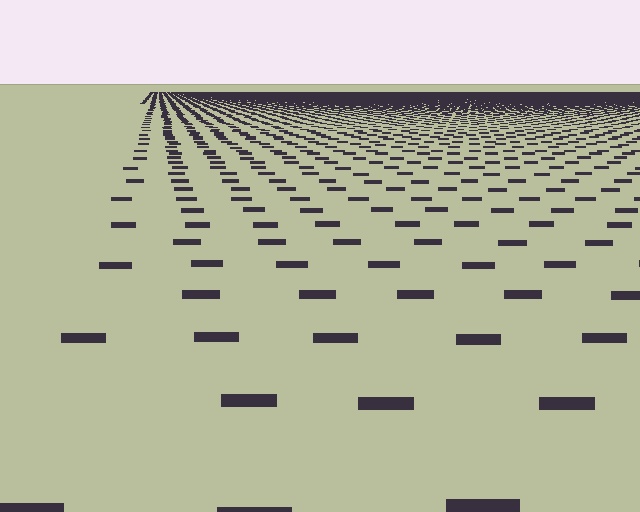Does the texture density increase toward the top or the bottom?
Density increases toward the top.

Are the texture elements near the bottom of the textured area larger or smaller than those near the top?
Larger. Near the bottom, elements are closer to the viewer and appear at a bigger on-screen size.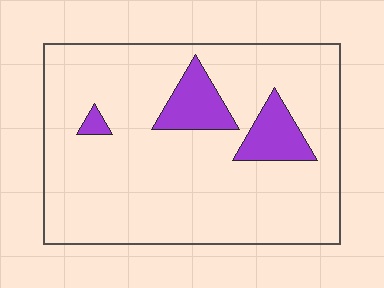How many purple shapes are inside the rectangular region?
3.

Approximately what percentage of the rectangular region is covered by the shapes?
Approximately 10%.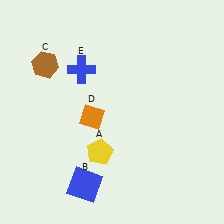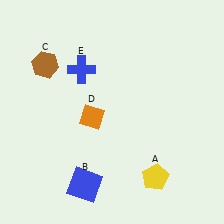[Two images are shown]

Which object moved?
The yellow pentagon (A) moved right.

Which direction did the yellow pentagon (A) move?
The yellow pentagon (A) moved right.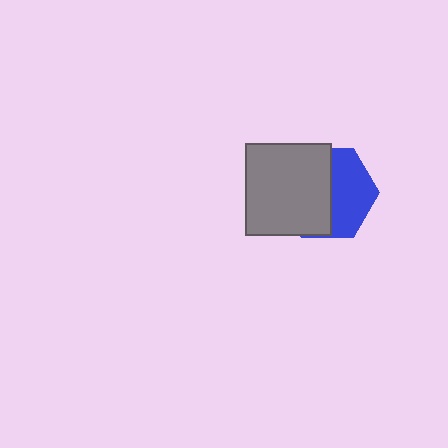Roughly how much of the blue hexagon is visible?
About half of it is visible (roughly 46%).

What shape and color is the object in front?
The object in front is a gray rectangle.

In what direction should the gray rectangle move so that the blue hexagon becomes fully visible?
The gray rectangle should move left. That is the shortest direction to clear the overlap and leave the blue hexagon fully visible.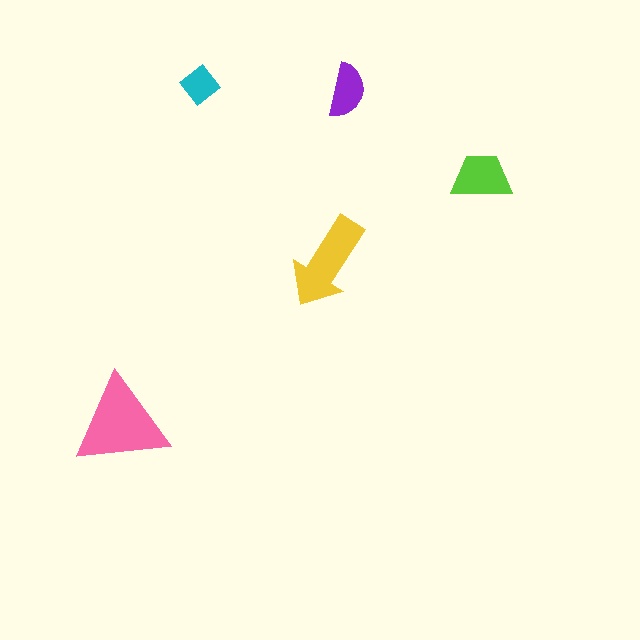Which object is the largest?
The pink triangle.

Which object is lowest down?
The pink triangle is bottommost.